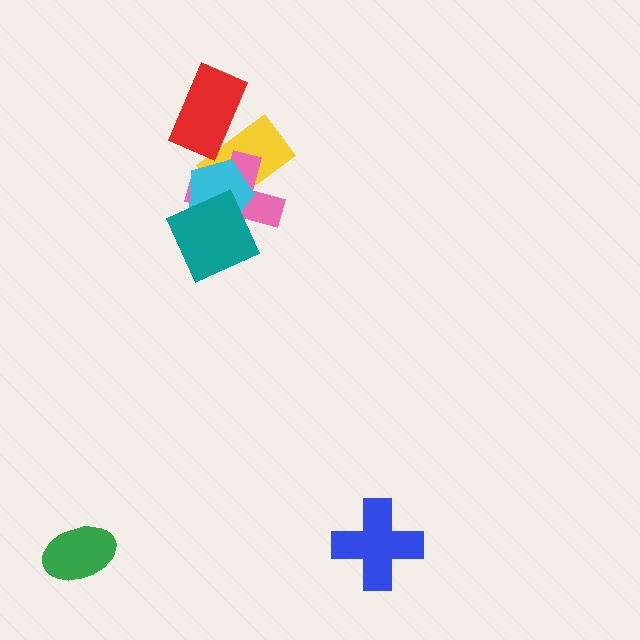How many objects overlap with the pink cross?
3 objects overlap with the pink cross.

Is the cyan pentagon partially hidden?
Yes, it is partially covered by another shape.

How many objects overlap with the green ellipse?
0 objects overlap with the green ellipse.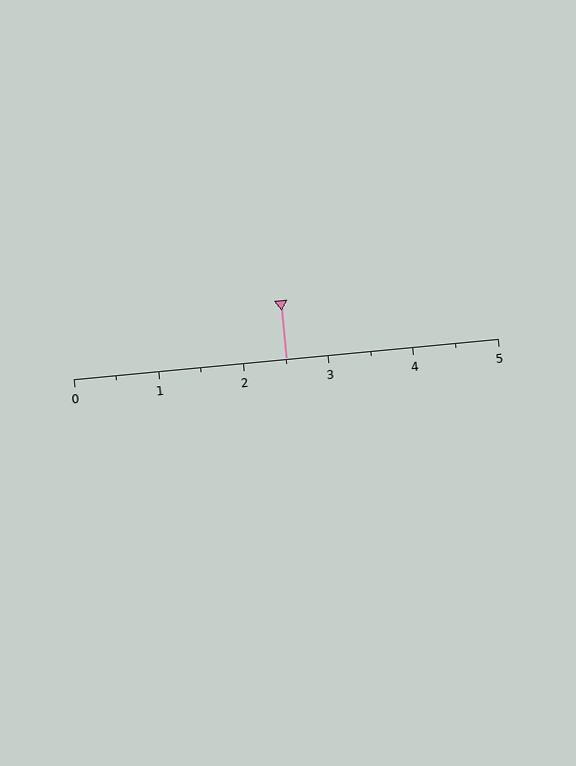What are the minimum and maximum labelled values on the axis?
The axis runs from 0 to 5.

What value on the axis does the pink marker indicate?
The marker indicates approximately 2.5.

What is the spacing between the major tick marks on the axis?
The major ticks are spaced 1 apart.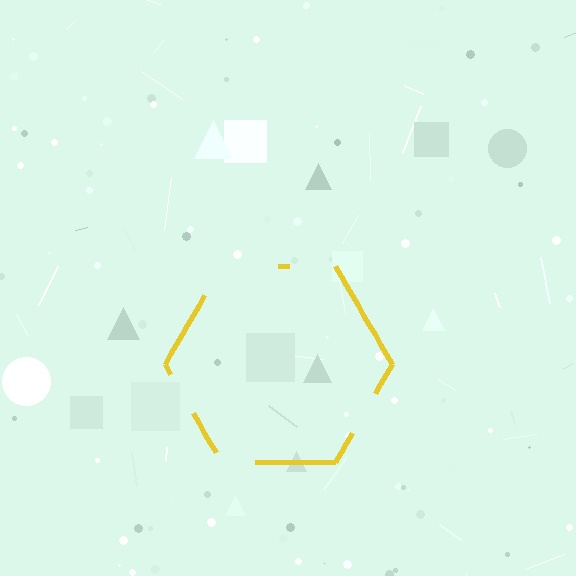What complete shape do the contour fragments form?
The contour fragments form a hexagon.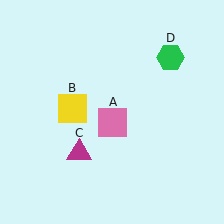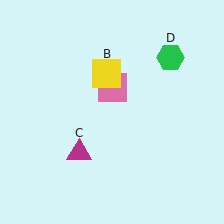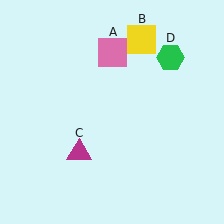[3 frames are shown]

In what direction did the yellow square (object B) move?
The yellow square (object B) moved up and to the right.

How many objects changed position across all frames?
2 objects changed position: pink square (object A), yellow square (object B).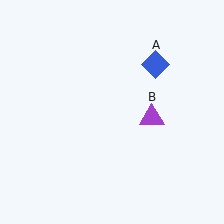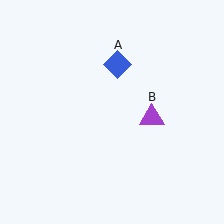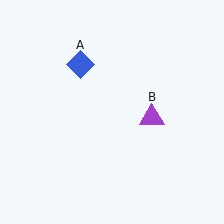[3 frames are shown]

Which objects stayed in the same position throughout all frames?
Purple triangle (object B) remained stationary.